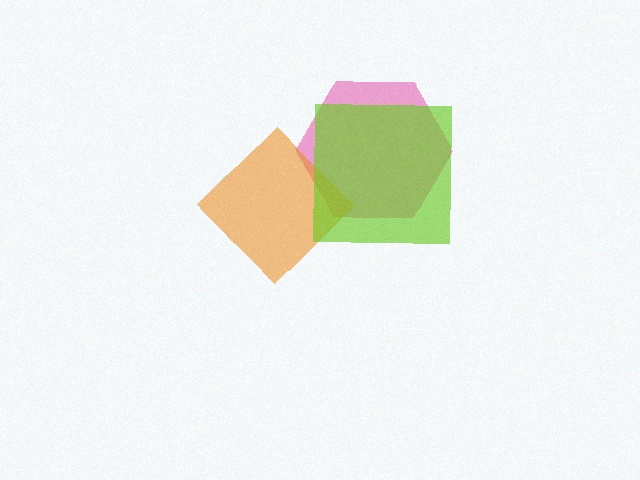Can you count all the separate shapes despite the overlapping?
Yes, there are 3 separate shapes.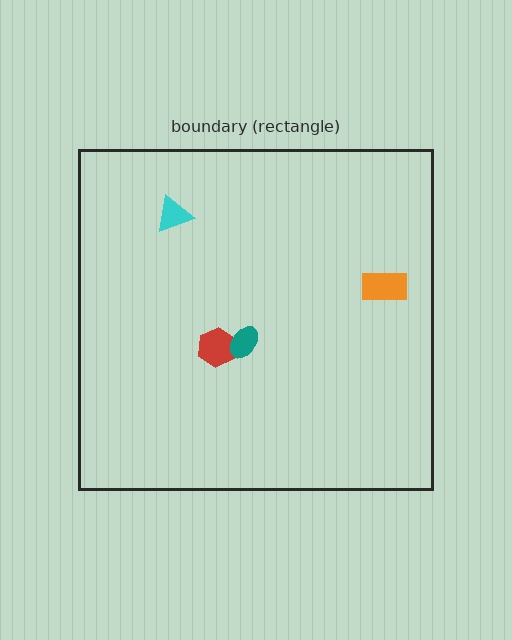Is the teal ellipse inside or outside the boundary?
Inside.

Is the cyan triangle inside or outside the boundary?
Inside.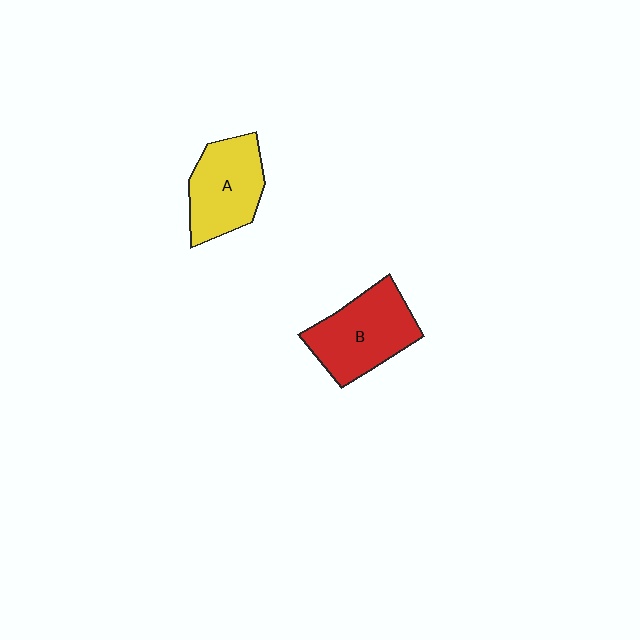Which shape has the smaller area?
Shape A (yellow).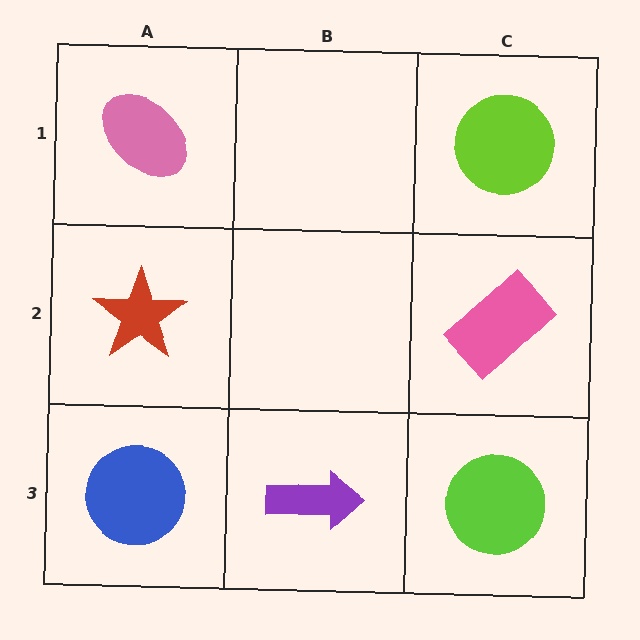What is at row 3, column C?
A lime circle.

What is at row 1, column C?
A lime circle.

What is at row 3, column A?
A blue circle.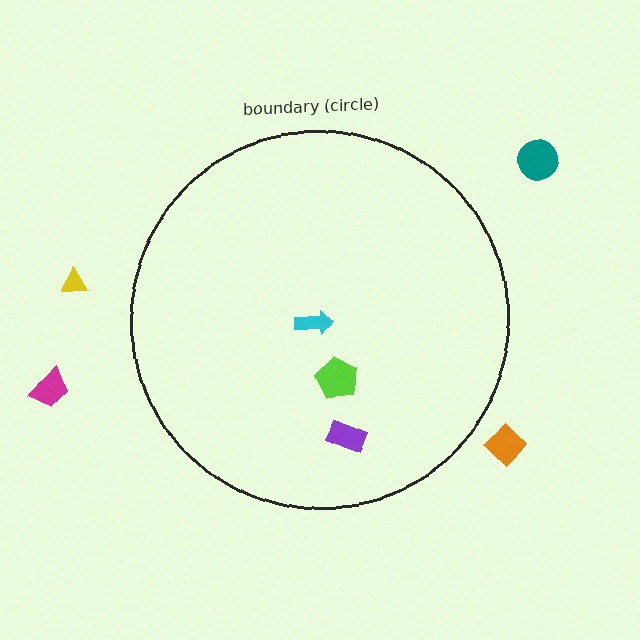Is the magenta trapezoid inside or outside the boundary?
Outside.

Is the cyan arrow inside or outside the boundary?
Inside.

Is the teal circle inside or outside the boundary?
Outside.